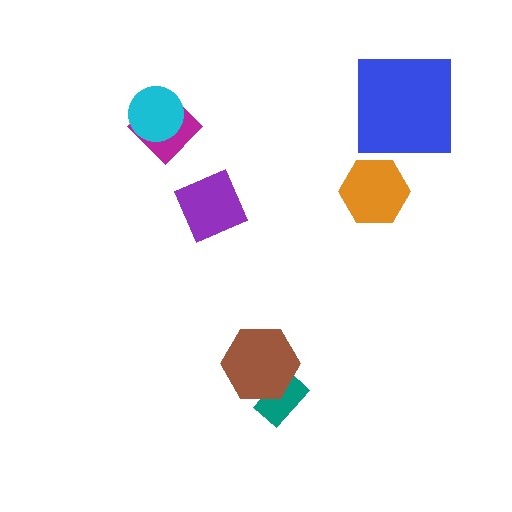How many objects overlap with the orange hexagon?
0 objects overlap with the orange hexagon.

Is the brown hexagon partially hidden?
No, no other shape covers it.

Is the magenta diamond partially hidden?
Yes, it is partially covered by another shape.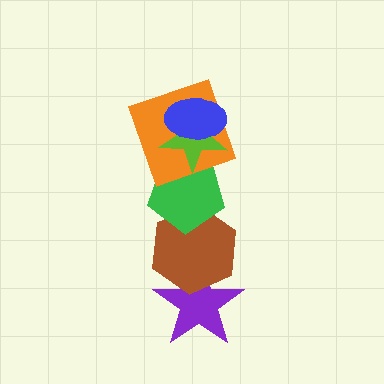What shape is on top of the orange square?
The lime star is on top of the orange square.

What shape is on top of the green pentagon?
The orange square is on top of the green pentagon.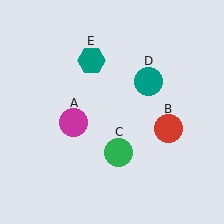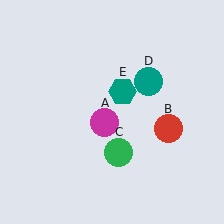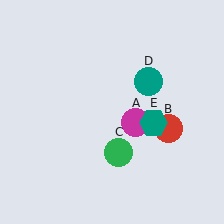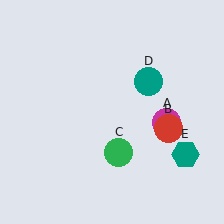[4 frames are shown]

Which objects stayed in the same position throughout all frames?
Red circle (object B) and green circle (object C) and teal circle (object D) remained stationary.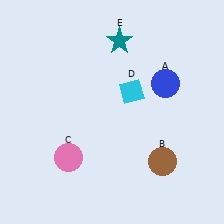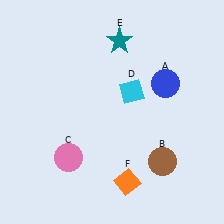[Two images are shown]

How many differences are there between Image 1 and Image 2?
There is 1 difference between the two images.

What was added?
An orange diamond (F) was added in Image 2.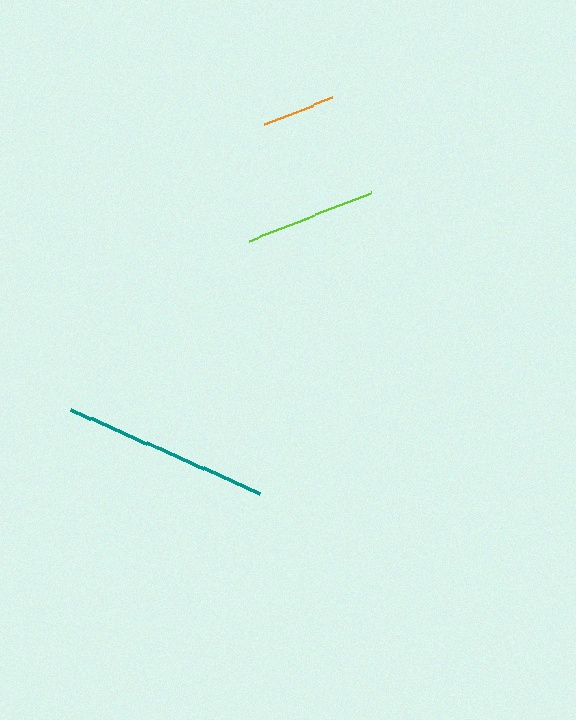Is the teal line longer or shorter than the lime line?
The teal line is longer than the lime line.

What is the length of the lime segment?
The lime segment is approximately 131 pixels long.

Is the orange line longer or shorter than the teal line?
The teal line is longer than the orange line.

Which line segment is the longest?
The teal line is the longest at approximately 207 pixels.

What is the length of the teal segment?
The teal segment is approximately 207 pixels long.